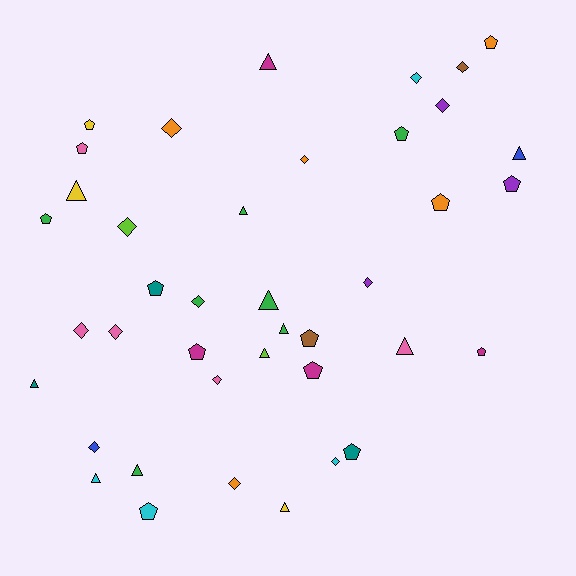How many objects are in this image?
There are 40 objects.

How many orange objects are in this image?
There are 5 orange objects.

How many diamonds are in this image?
There are 14 diamonds.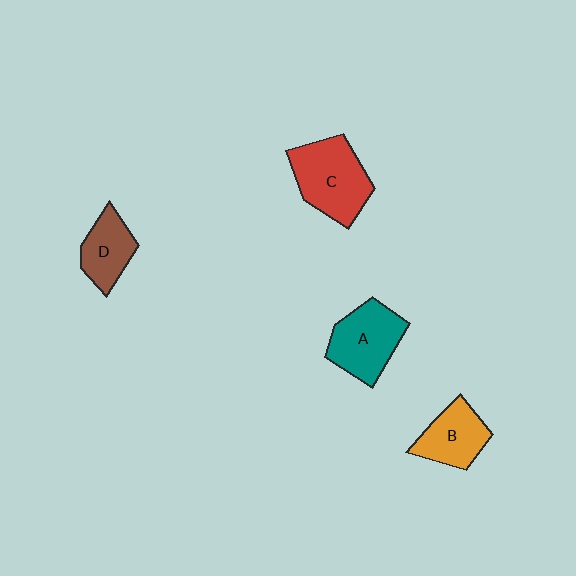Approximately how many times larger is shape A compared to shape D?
Approximately 1.4 times.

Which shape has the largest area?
Shape C (red).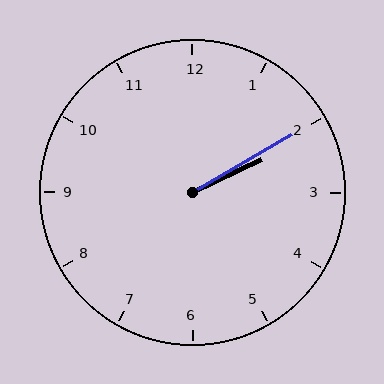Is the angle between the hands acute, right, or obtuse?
It is acute.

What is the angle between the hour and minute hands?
Approximately 5 degrees.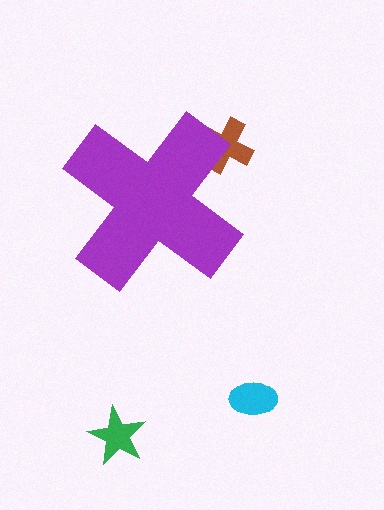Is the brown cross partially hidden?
Yes, the brown cross is partially hidden behind the purple cross.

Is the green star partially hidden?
No, the green star is fully visible.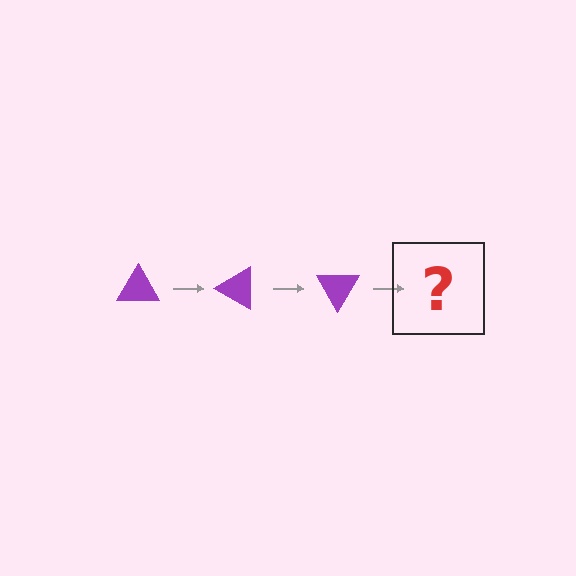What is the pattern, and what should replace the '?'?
The pattern is that the triangle rotates 30 degrees each step. The '?' should be a purple triangle rotated 90 degrees.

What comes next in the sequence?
The next element should be a purple triangle rotated 90 degrees.